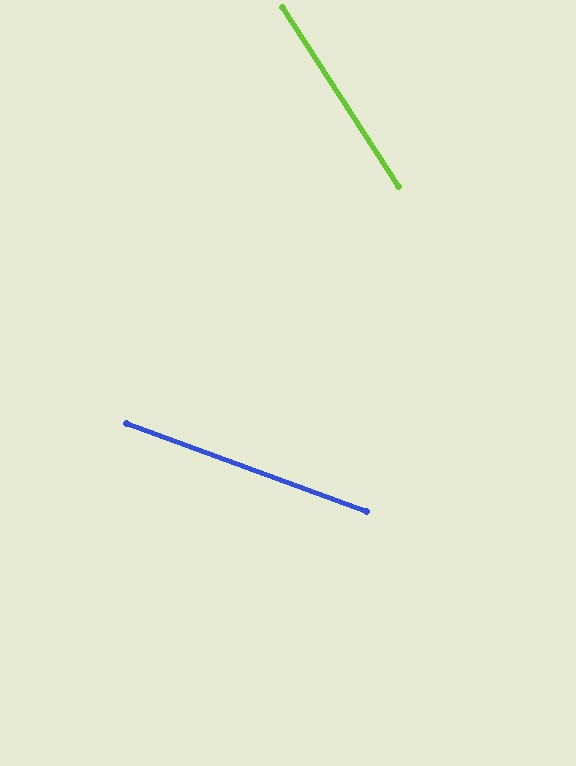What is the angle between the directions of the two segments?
Approximately 37 degrees.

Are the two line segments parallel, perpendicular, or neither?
Neither parallel nor perpendicular — they differ by about 37°.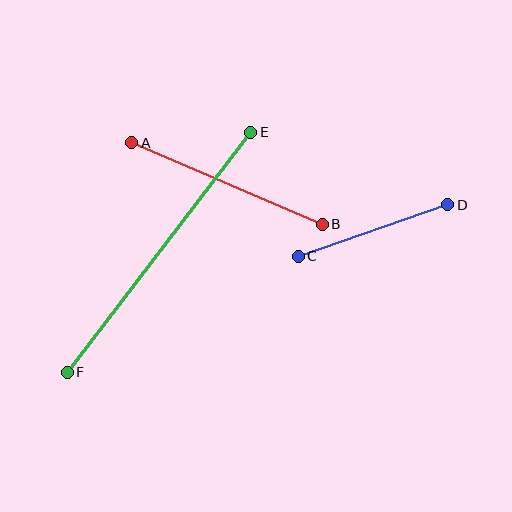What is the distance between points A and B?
The distance is approximately 207 pixels.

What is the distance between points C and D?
The distance is approximately 158 pixels.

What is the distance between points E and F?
The distance is approximately 302 pixels.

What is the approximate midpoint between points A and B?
The midpoint is at approximately (227, 184) pixels.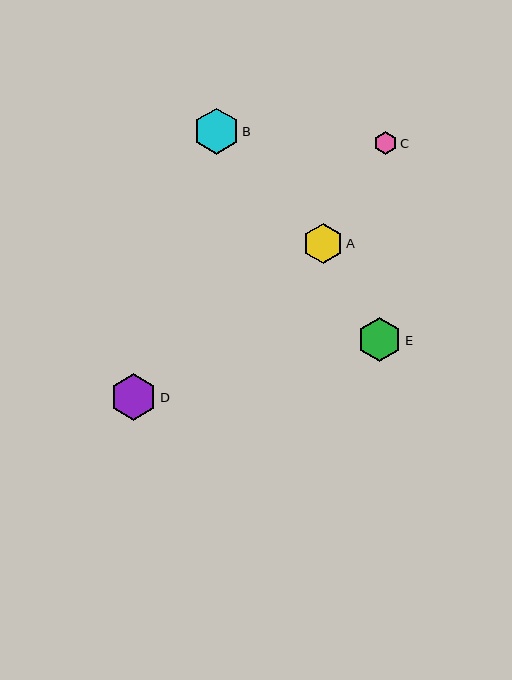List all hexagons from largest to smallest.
From largest to smallest: D, B, E, A, C.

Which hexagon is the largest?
Hexagon D is the largest with a size of approximately 47 pixels.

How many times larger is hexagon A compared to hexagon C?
Hexagon A is approximately 1.7 times the size of hexagon C.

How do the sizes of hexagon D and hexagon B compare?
Hexagon D and hexagon B are approximately the same size.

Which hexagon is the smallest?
Hexagon C is the smallest with a size of approximately 23 pixels.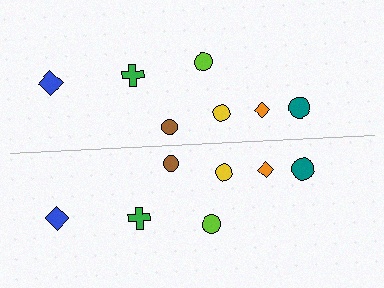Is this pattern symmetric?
Yes, this pattern has bilateral (reflection) symmetry.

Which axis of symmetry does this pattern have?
The pattern has a horizontal axis of symmetry running through the center of the image.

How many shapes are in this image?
There are 14 shapes in this image.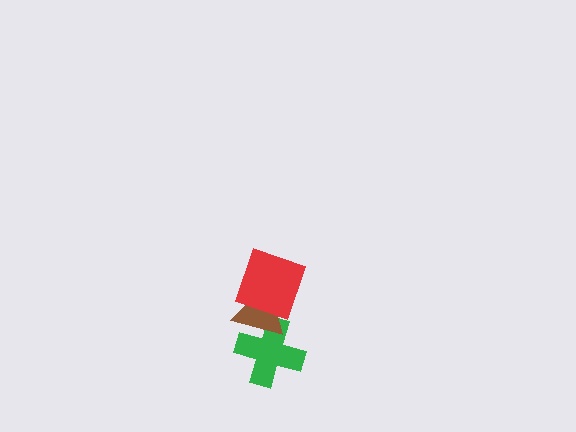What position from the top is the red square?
The red square is 1st from the top.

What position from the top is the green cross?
The green cross is 3rd from the top.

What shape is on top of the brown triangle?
The red square is on top of the brown triangle.